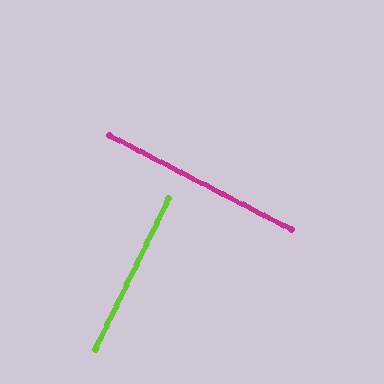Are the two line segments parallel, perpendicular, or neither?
Perpendicular — they meet at approximately 89°.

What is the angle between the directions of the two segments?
Approximately 89 degrees.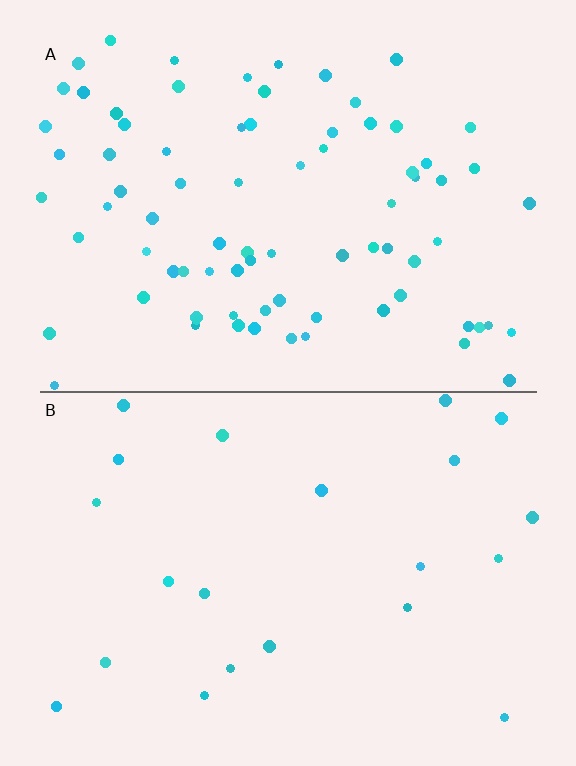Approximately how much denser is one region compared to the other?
Approximately 3.6× — region A over region B.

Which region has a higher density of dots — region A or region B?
A (the top).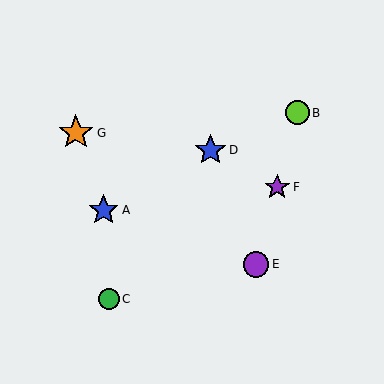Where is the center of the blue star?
The center of the blue star is at (210, 150).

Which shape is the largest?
The orange star (labeled G) is the largest.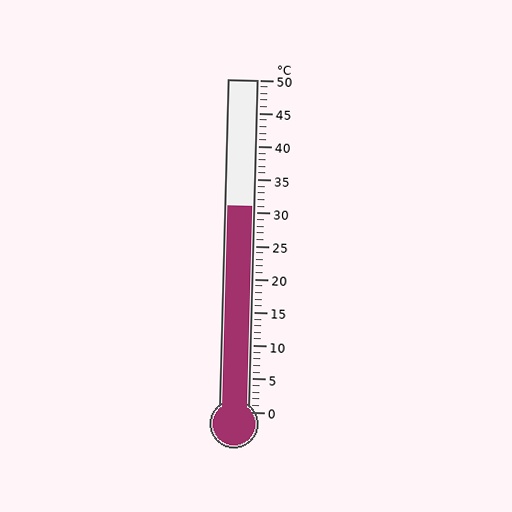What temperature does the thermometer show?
The thermometer shows approximately 31°C.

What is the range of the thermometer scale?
The thermometer scale ranges from 0°C to 50°C.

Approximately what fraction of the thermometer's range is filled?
The thermometer is filled to approximately 60% of its range.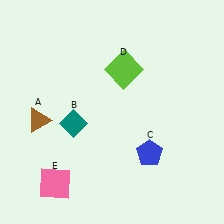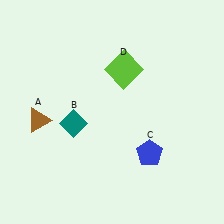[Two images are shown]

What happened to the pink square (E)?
The pink square (E) was removed in Image 2. It was in the bottom-left area of Image 1.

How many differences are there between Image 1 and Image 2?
There is 1 difference between the two images.